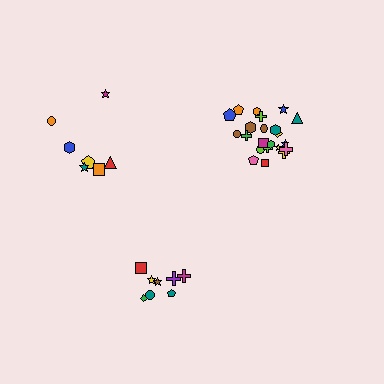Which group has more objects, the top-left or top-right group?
The top-right group.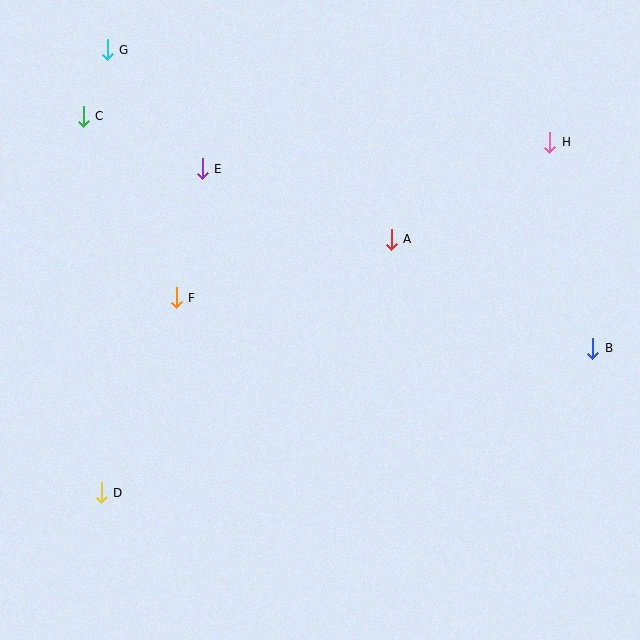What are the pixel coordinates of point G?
Point G is at (107, 50).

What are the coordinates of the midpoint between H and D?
The midpoint between H and D is at (326, 318).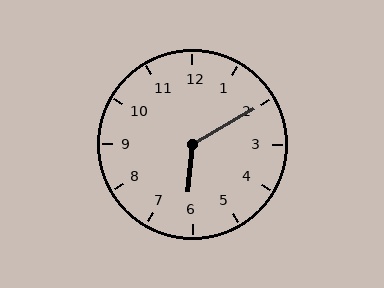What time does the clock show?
6:10.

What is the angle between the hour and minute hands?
Approximately 125 degrees.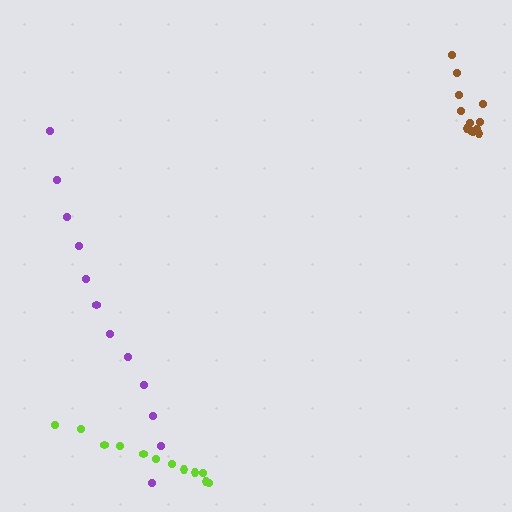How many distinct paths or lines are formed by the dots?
There are 3 distinct paths.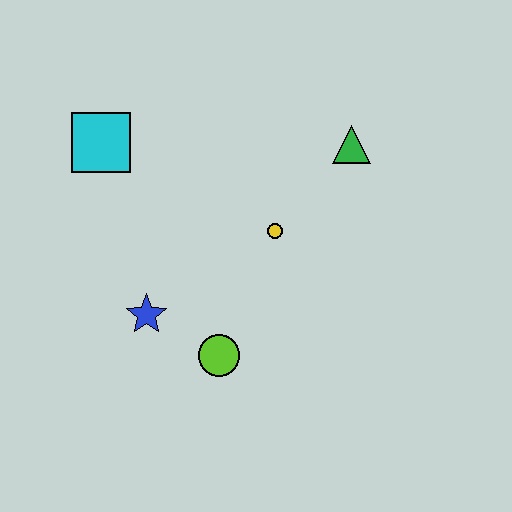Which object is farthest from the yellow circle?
The cyan square is farthest from the yellow circle.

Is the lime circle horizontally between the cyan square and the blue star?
No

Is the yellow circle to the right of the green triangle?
No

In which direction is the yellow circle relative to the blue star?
The yellow circle is to the right of the blue star.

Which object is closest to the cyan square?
The blue star is closest to the cyan square.